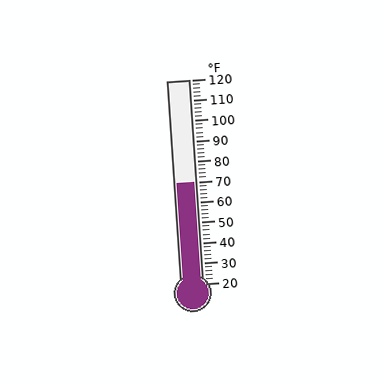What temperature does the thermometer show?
The thermometer shows approximately 70°F.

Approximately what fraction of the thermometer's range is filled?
The thermometer is filled to approximately 50% of its range.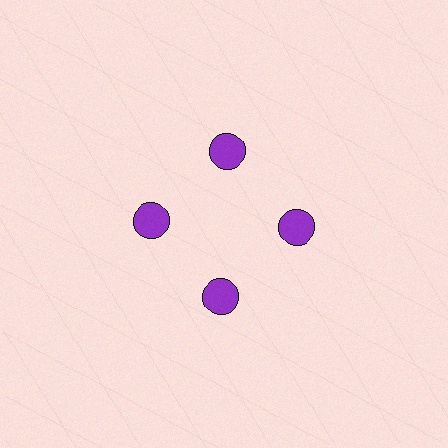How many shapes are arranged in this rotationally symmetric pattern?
There are 4 shapes, arranged in 4 groups of 1.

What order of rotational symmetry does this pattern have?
This pattern has 4-fold rotational symmetry.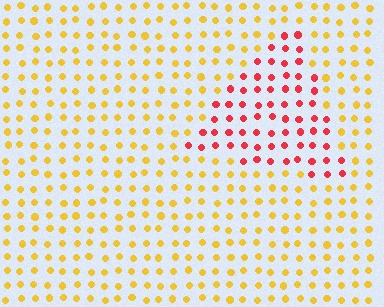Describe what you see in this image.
The image is filled with small yellow elements in a uniform arrangement. A triangle-shaped region is visible where the elements are tinted to a slightly different hue, forming a subtle color boundary.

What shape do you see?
I see a triangle.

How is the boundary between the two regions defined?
The boundary is defined purely by a slight shift in hue (about 53 degrees). Spacing, size, and orientation are identical on both sides.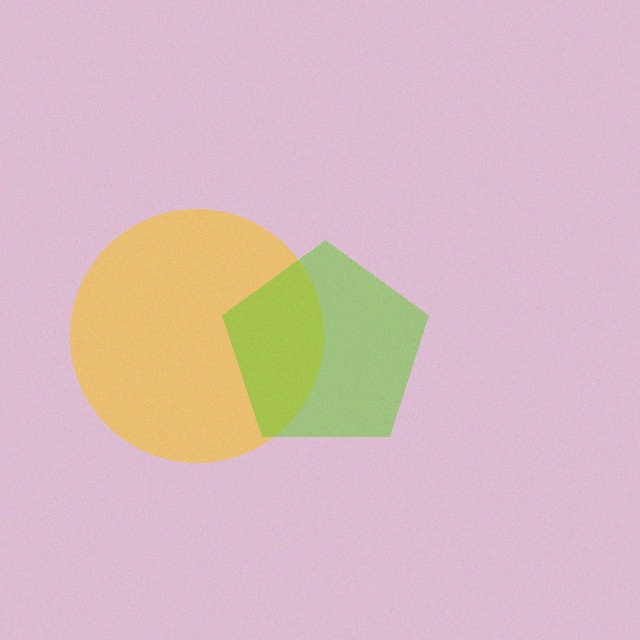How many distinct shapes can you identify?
There are 2 distinct shapes: a yellow circle, a lime pentagon.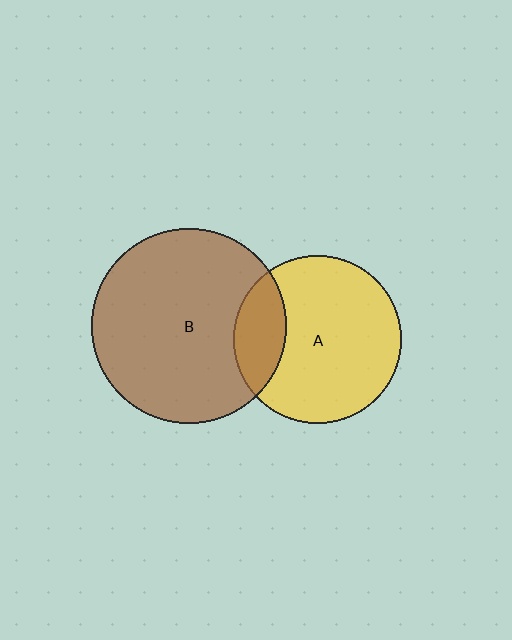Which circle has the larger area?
Circle B (brown).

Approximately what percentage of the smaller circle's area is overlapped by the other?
Approximately 20%.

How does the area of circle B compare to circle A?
Approximately 1.3 times.